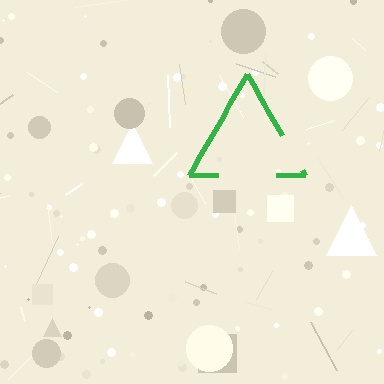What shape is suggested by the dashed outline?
The dashed outline suggests a triangle.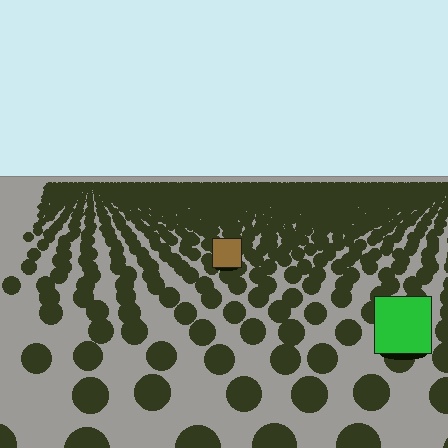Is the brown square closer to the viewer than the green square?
No. The green square is closer — you can tell from the texture gradient: the ground texture is coarser near it.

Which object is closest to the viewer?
The green square is closest. The texture marks near it are larger and more spread out.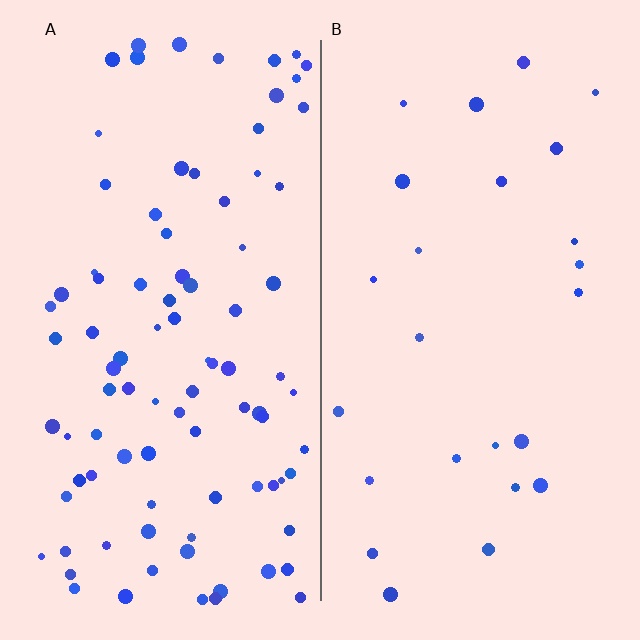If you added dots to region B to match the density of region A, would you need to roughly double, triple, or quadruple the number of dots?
Approximately quadruple.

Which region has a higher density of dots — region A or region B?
A (the left).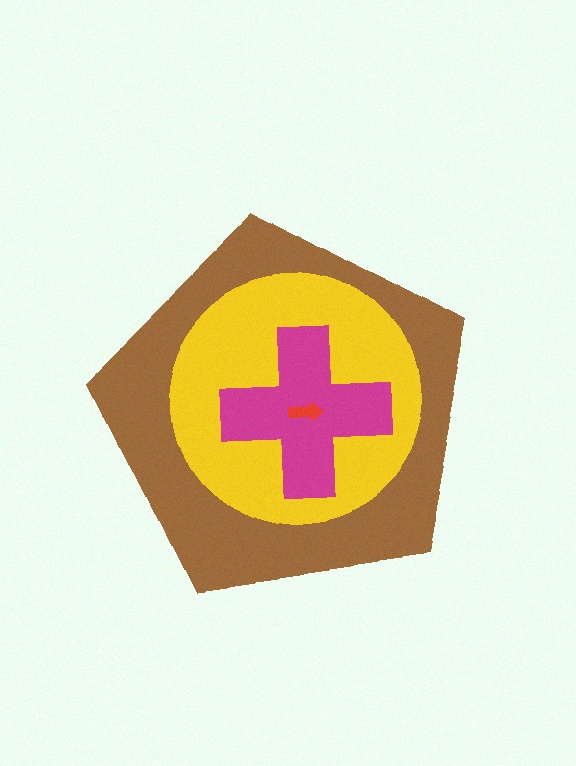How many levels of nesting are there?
4.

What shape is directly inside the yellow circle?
The magenta cross.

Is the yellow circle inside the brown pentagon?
Yes.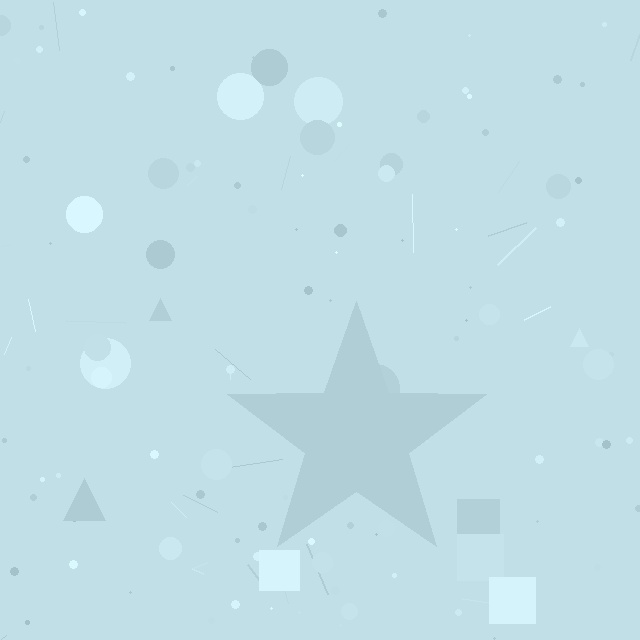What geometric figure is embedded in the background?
A star is embedded in the background.